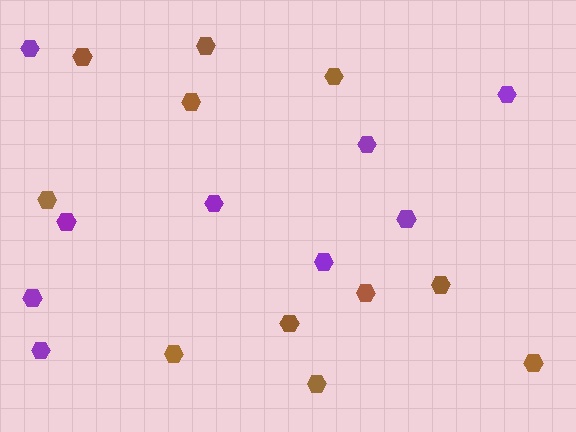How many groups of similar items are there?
There are 2 groups: one group of brown hexagons (11) and one group of purple hexagons (9).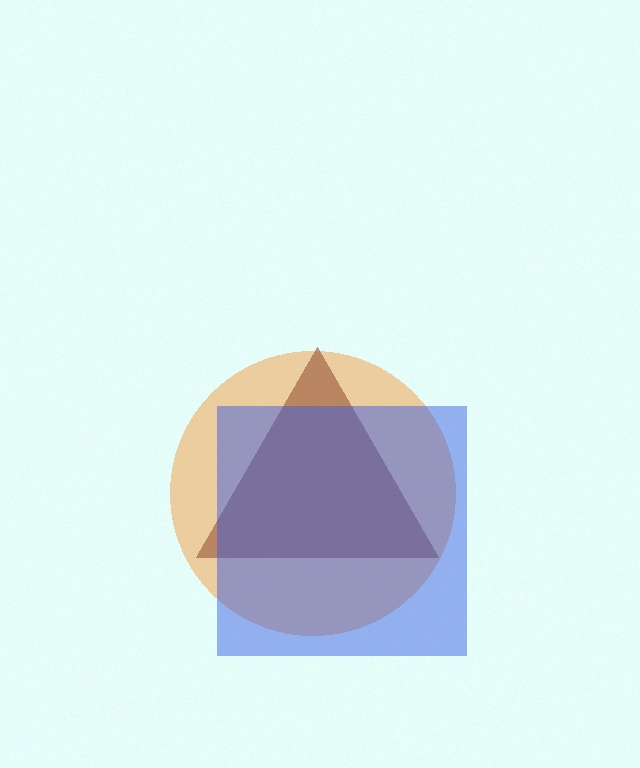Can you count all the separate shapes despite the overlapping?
Yes, there are 3 separate shapes.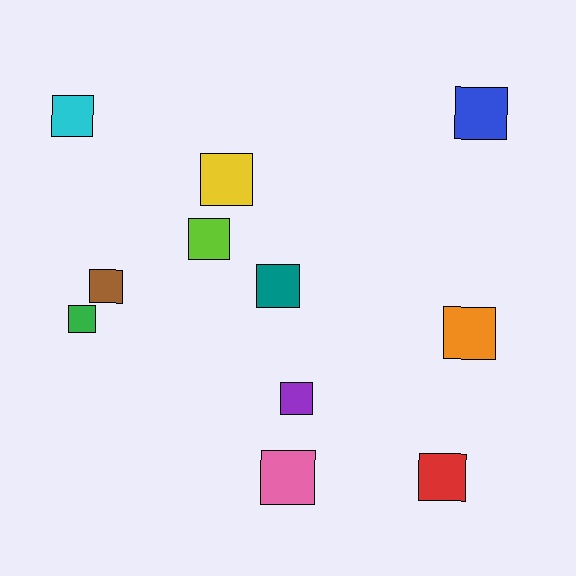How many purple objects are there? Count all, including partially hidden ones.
There is 1 purple object.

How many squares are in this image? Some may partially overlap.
There are 11 squares.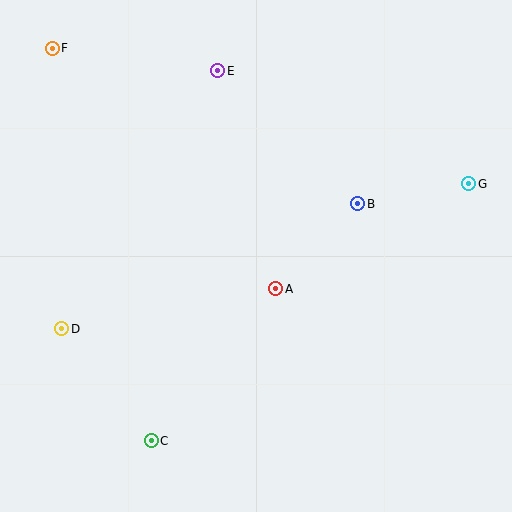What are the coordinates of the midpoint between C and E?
The midpoint between C and E is at (184, 256).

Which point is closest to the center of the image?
Point A at (276, 289) is closest to the center.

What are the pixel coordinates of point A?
Point A is at (276, 289).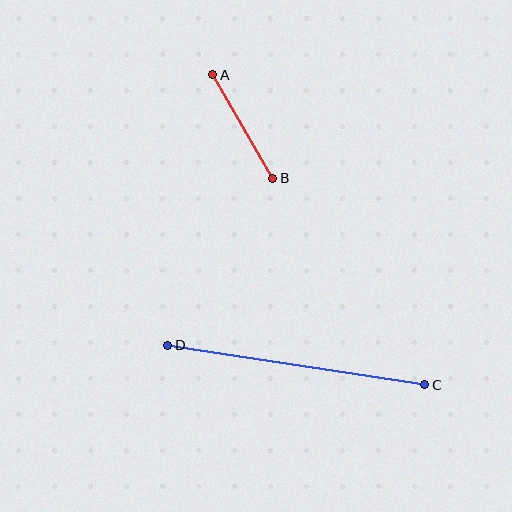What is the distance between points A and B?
The distance is approximately 120 pixels.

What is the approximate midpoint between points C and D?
The midpoint is at approximately (296, 365) pixels.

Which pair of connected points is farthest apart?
Points C and D are farthest apart.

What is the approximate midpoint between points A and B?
The midpoint is at approximately (243, 126) pixels.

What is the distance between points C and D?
The distance is approximately 260 pixels.